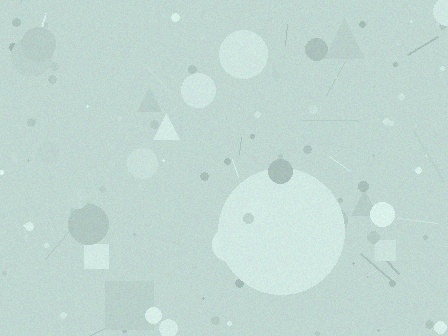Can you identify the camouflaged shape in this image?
The camouflaged shape is a circle.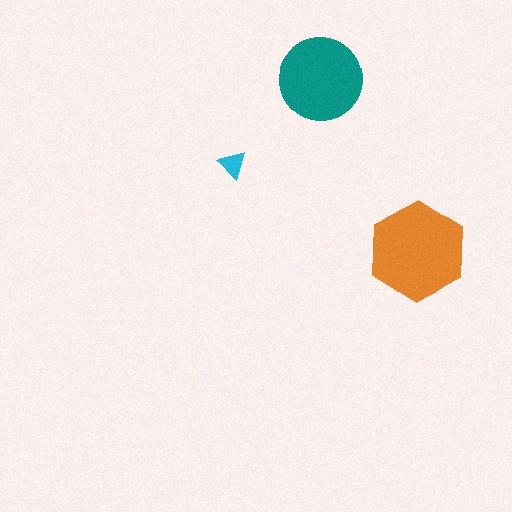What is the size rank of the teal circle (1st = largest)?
2nd.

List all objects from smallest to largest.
The cyan triangle, the teal circle, the orange hexagon.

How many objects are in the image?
There are 3 objects in the image.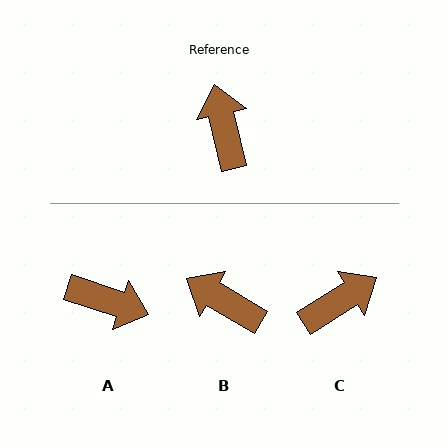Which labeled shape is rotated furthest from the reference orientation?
A, about 121 degrees away.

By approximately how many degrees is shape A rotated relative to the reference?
Approximately 121 degrees clockwise.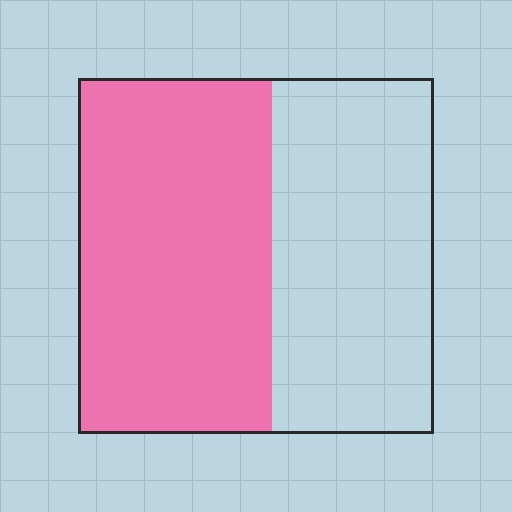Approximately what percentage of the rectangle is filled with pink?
Approximately 55%.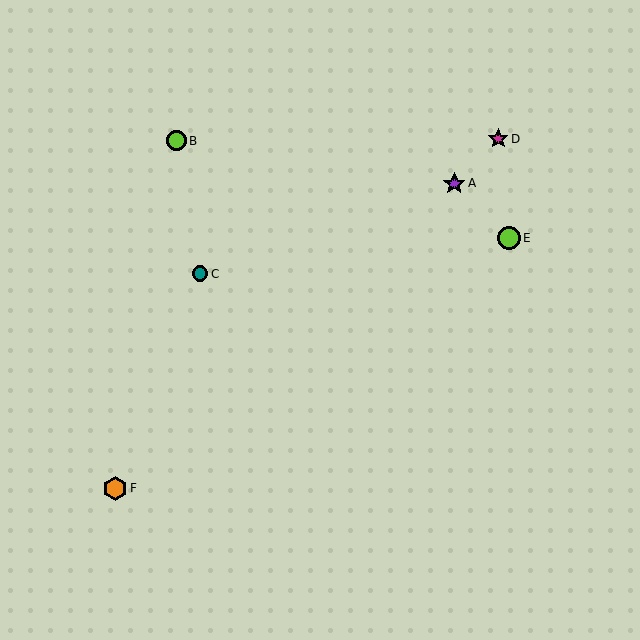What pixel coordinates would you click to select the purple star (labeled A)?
Click at (454, 183) to select the purple star A.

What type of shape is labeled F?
Shape F is an orange hexagon.